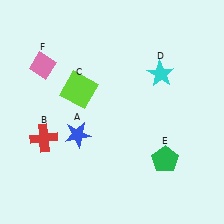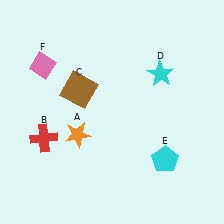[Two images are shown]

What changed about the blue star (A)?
In Image 1, A is blue. In Image 2, it changed to orange.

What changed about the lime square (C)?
In Image 1, C is lime. In Image 2, it changed to brown.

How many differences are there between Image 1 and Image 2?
There are 3 differences between the two images.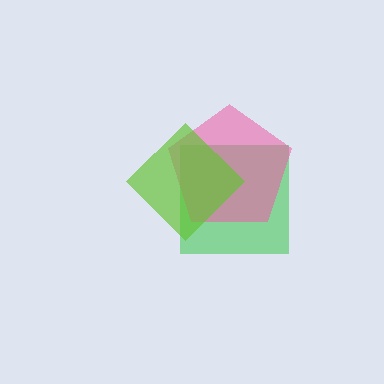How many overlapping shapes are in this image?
There are 3 overlapping shapes in the image.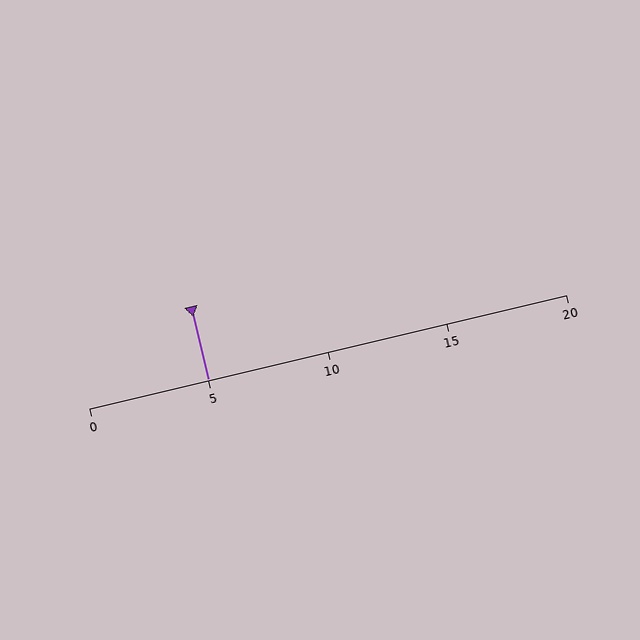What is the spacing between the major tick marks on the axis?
The major ticks are spaced 5 apart.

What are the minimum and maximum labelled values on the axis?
The axis runs from 0 to 20.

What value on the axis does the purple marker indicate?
The marker indicates approximately 5.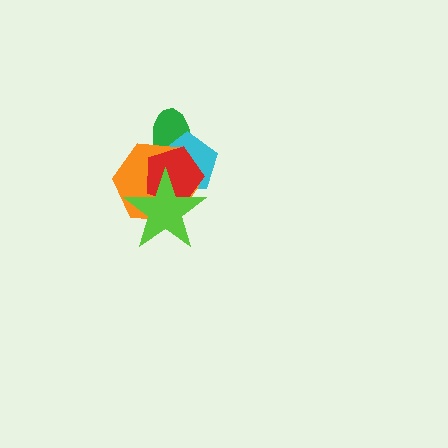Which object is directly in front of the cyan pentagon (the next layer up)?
The orange hexagon is directly in front of the cyan pentagon.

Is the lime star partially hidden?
No, no other shape covers it.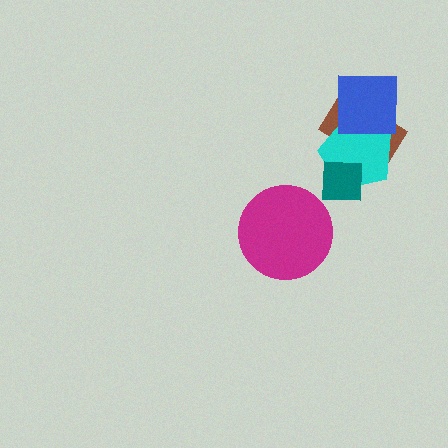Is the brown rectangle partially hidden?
Yes, it is partially covered by another shape.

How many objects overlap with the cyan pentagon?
3 objects overlap with the cyan pentagon.